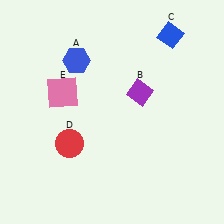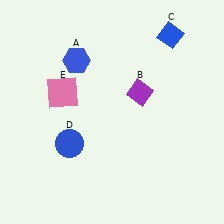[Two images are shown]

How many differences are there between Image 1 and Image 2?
There is 1 difference between the two images.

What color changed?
The circle (D) changed from red in Image 1 to blue in Image 2.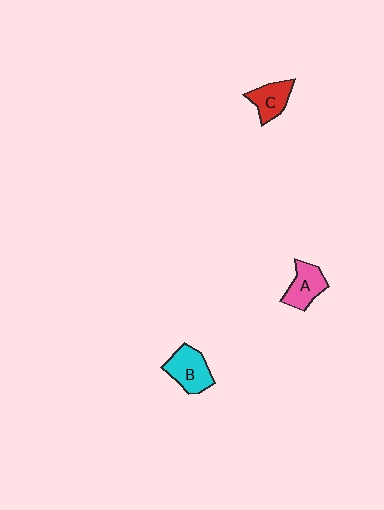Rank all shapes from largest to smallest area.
From largest to smallest: B (cyan), A (pink), C (red).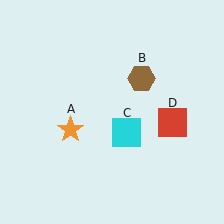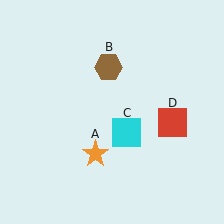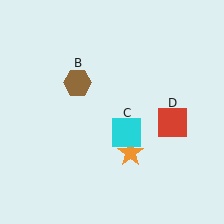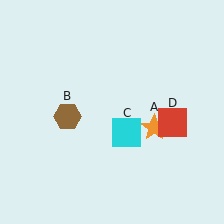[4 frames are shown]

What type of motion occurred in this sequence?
The orange star (object A), brown hexagon (object B) rotated counterclockwise around the center of the scene.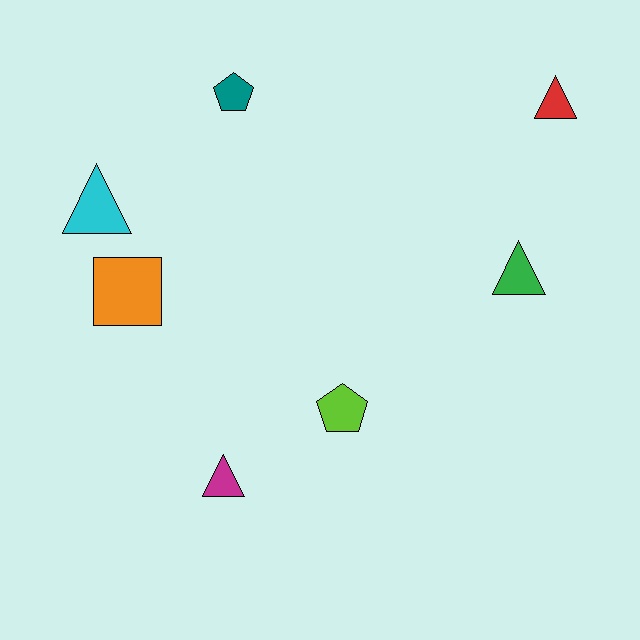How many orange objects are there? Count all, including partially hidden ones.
There is 1 orange object.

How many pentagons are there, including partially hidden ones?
There are 2 pentagons.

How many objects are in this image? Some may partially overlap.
There are 7 objects.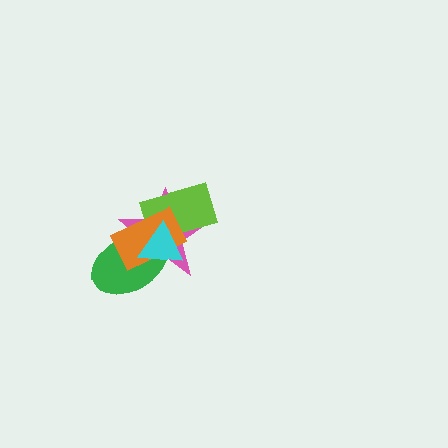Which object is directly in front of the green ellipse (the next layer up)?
The orange rectangle is directly in front of the green ellipse.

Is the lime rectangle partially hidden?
Yes, it is partially covered by another shape.